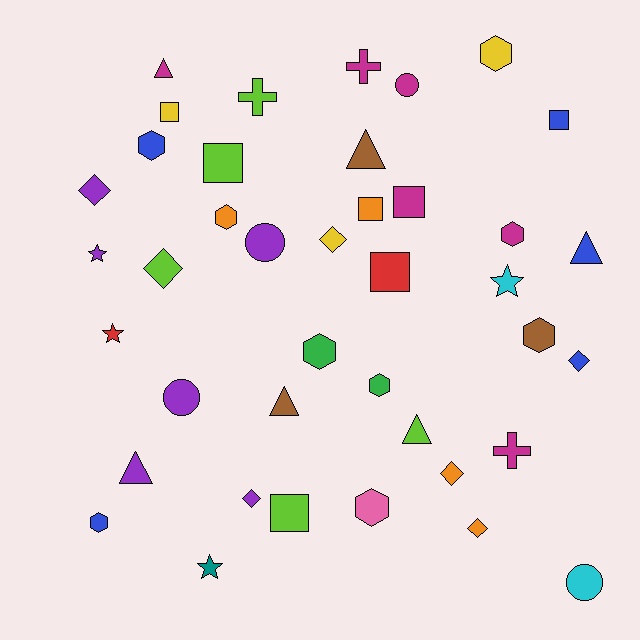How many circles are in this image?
There are 4 circles.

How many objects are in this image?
There are 40 objects.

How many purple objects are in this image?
There are 6 purple objects.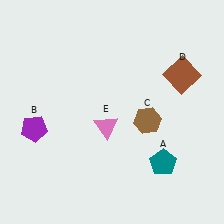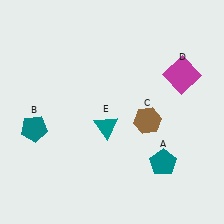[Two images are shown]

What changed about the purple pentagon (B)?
In Image 1, B is purple. In Image 2, it changed to teal.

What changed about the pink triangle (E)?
In Image 1, E is pink. In Image 2, it changed to teal.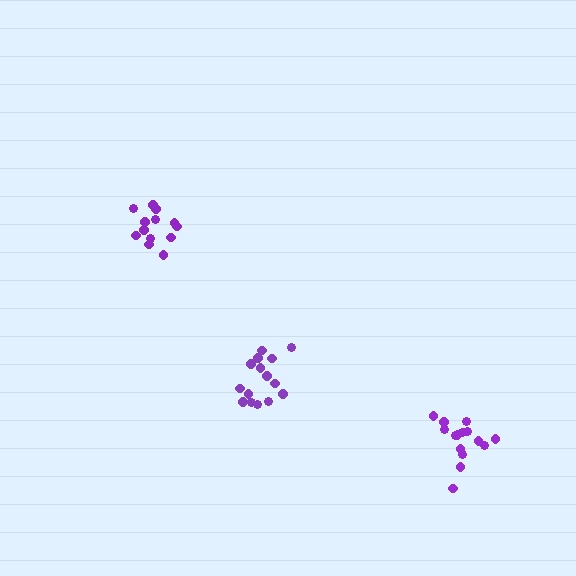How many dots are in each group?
Group 1: 15 dots, Group 2: 13 dots, Group 3: 15 dots (43 total).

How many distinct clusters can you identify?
There are 3 distinct clusters.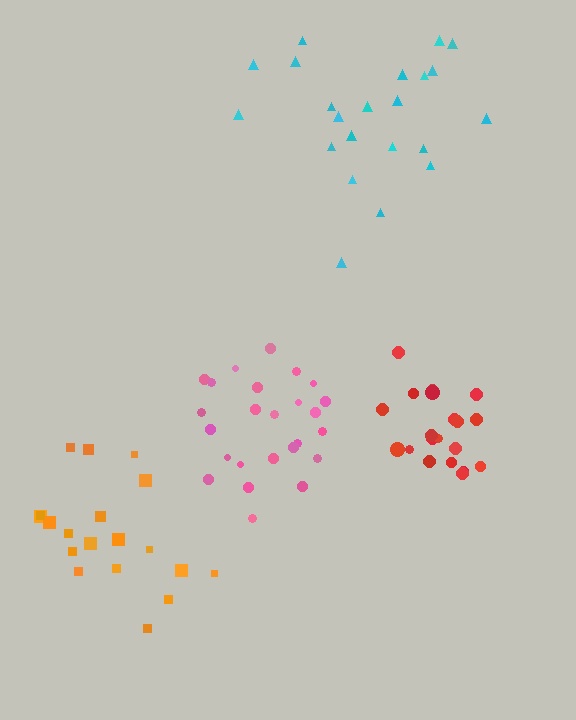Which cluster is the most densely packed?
Red.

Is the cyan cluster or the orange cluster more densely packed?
Orange.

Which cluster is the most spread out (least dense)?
Cyan.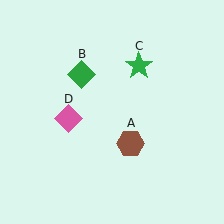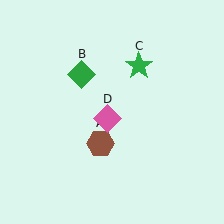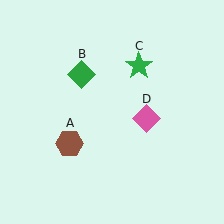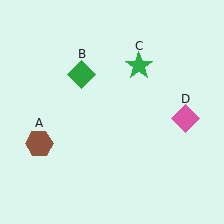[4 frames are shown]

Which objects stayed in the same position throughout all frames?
Green diamond (object B) and green star (object C) remained stationary.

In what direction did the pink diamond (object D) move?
The pink diamond (object D) moved right.